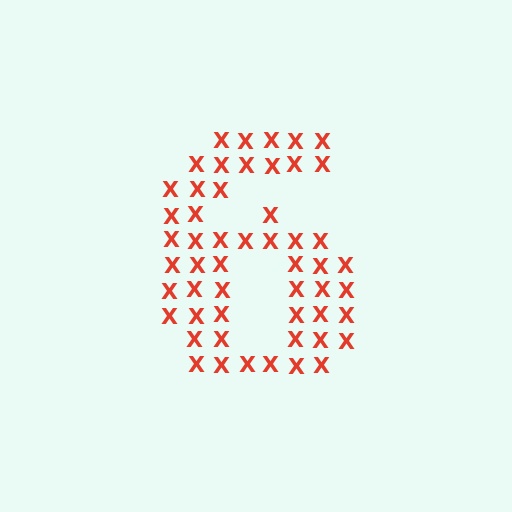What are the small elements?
The small elements are letter X's.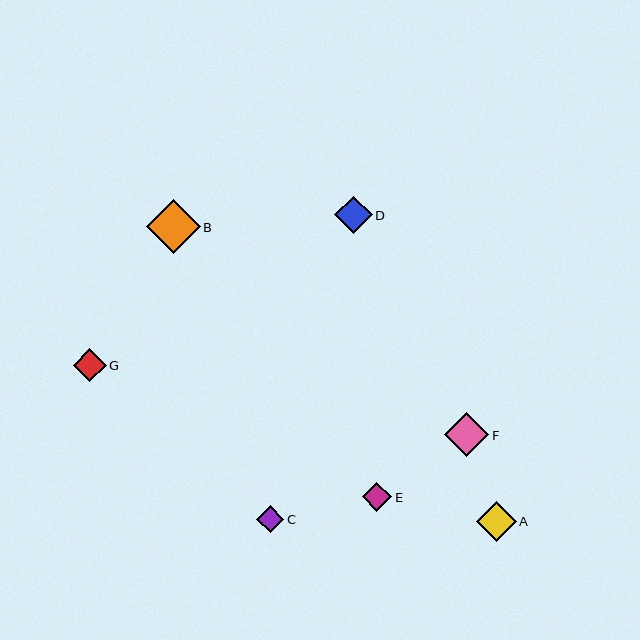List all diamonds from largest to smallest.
From largest to smallest: B, F, A, D, G, E, C.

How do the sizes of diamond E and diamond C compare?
Diamond E and diamond C are approximately the same size.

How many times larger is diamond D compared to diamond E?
Diamond D is approximately 1.3 times the size of diamond E.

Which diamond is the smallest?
Diamond C is the smallest with a size of approximately 27 pixels.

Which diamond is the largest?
Diamond B is the largest with a size of approximately 54 pixels.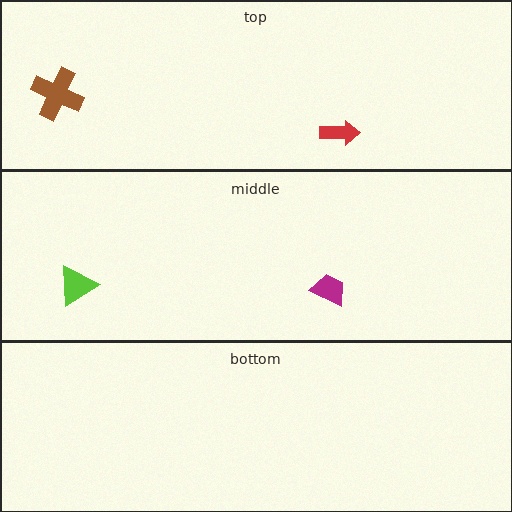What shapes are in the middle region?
The lime triangle, the magenta trapezoid.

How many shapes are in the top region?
2.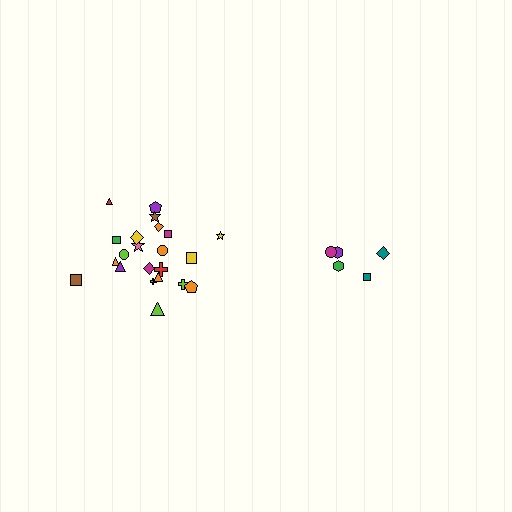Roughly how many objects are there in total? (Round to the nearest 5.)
Roughly 25 objects in total.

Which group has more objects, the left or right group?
The left group.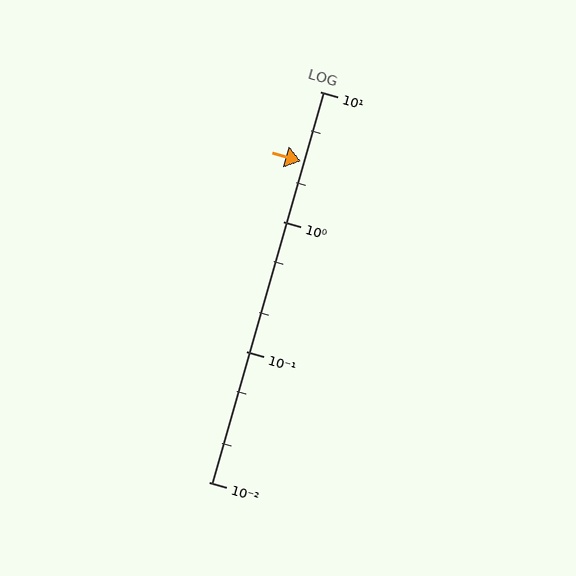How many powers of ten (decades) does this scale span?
The scale spans 3 decades, from 0.01 to 10.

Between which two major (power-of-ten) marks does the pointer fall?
The pointer is between 1 and 10.